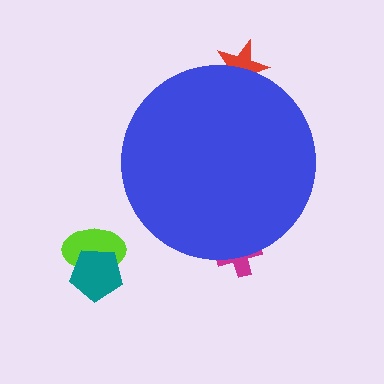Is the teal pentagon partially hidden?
No, the teal pentagon is fully visible.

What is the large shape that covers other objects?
A blue circle.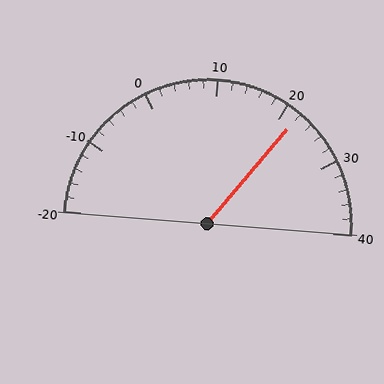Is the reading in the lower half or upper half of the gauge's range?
The reading is in the upper half of the range (-20 to 40).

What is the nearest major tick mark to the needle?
The nearest major tick mark is 20.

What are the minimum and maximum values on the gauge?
The gauge ranges from -20 to 40.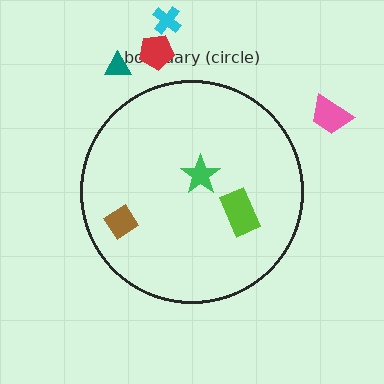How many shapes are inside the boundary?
3 inside, 4 outside.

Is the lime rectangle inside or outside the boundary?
Inside.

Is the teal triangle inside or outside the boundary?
Outside.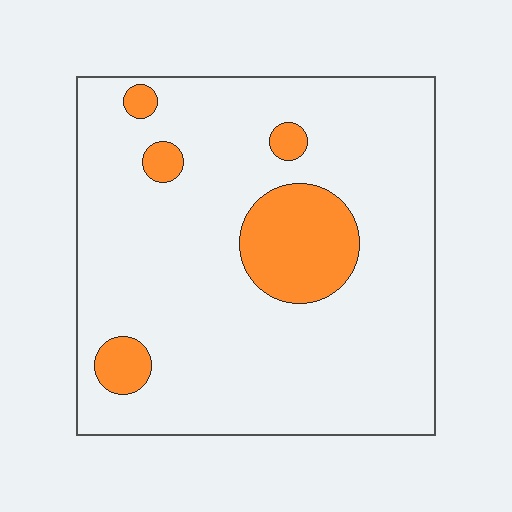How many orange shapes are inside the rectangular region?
5.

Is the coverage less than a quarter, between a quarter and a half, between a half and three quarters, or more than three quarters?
Less than a quarter.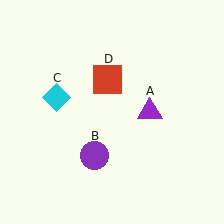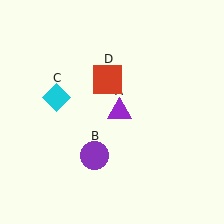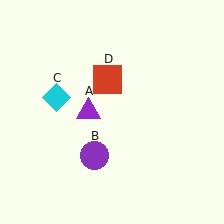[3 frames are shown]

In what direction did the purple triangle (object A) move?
The purple triangle (object A) moved left.